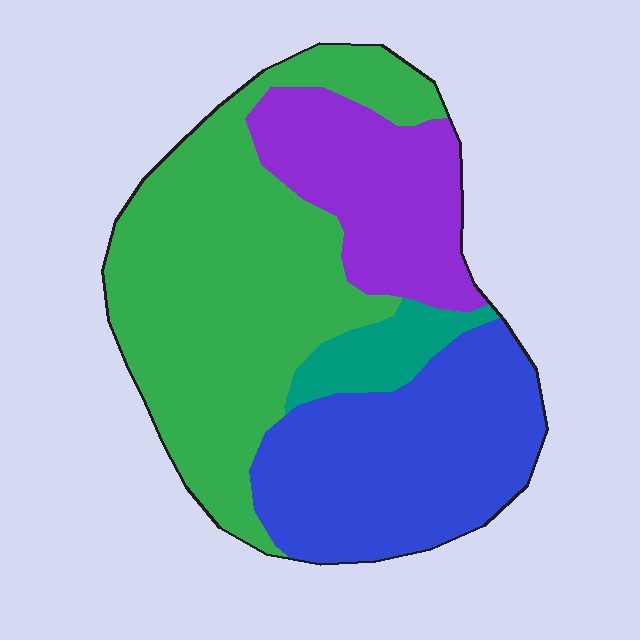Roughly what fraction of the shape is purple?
Purple covers 19% of the shape.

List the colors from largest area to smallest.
From largest to smallest: green, blue, purple, teal.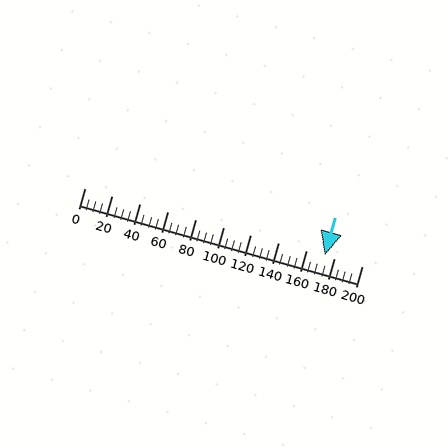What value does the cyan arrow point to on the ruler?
The cyan arrow points to approximately 174.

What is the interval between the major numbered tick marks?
The major tick marks are spaced 20 units apart.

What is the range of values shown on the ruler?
The ruler shows values from 0 to 200.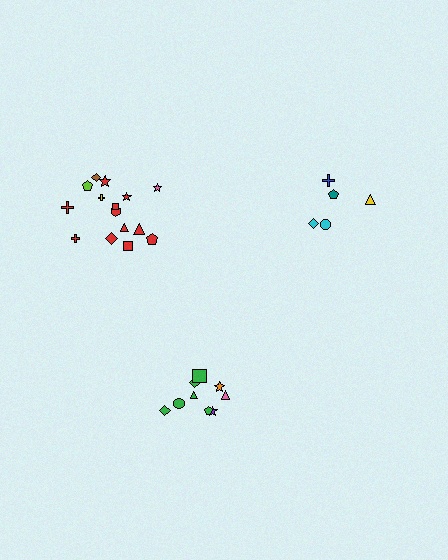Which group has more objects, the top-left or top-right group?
The top-left group.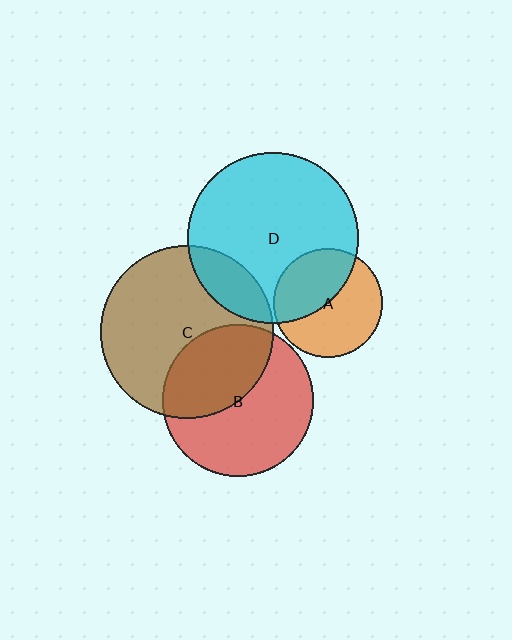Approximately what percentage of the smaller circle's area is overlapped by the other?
Approximately 45%.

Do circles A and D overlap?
Yes.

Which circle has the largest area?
Circle C (brown).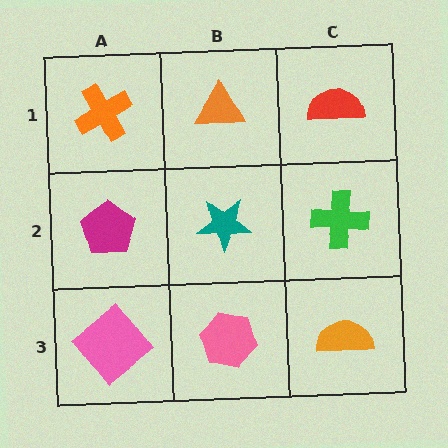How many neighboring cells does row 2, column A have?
3.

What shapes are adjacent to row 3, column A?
A magenta pentagon (row 2, column A), a pink hexagon (row 3, column B).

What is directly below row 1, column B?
A teal star.